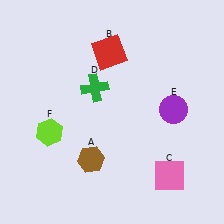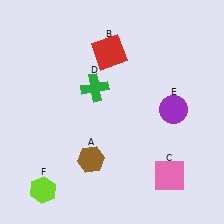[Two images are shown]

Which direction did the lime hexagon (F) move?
The lime hexagon (F) moved down.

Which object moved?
The lime hexagon (F) moved down.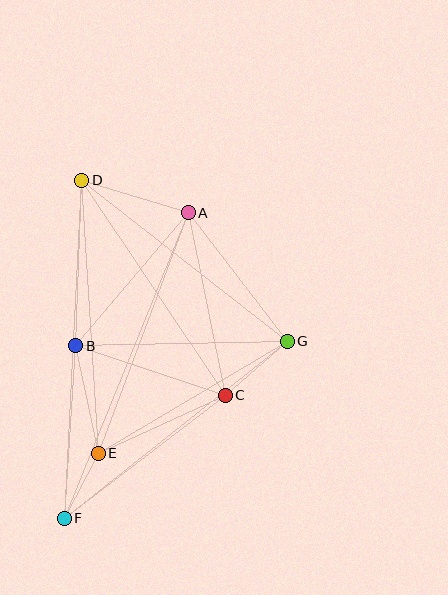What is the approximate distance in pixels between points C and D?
The distance between C and D is approximately 258 pixels.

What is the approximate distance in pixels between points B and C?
The distance between B and C is approximately 158 pixels.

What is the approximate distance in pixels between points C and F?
The distance between C and F is approximately 202 pixels.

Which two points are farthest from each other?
Points D and F are farthest from each other.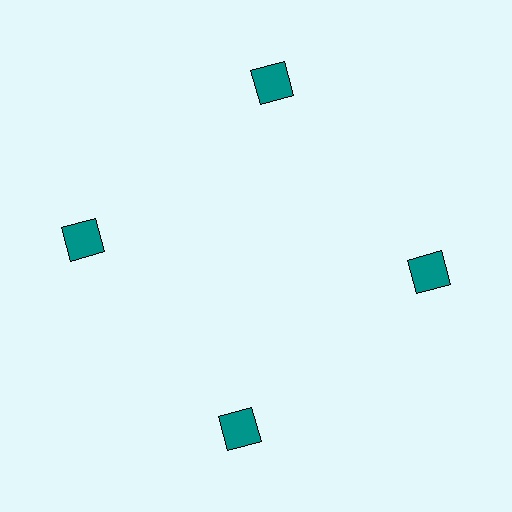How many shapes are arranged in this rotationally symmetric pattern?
There are 4 shapes, arranged in 4 groups of 1.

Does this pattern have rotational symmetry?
Yes, this pattern has 4-fold rotational symmetry. It looks the same after rotating 90 degrees around the center.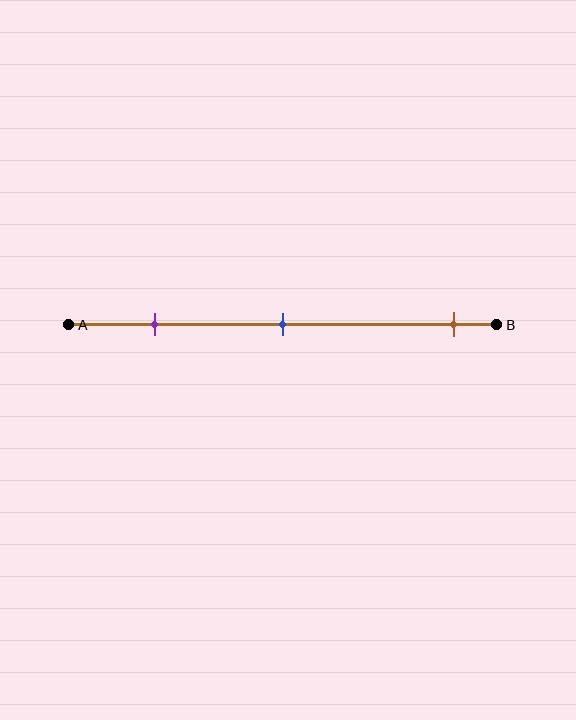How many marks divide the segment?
There are 3 marks dividing the segment.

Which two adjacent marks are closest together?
The purple and blue marks are the closest adjacent pair.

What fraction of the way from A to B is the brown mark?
The brown mark is approximately 90% (0.9) of the way from A to B.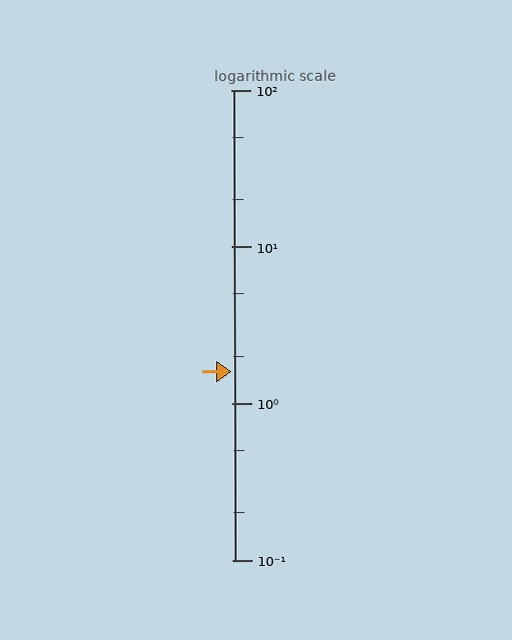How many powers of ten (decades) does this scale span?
The scale spans 3 decades, from 0.1 to 100.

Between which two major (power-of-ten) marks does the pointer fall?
The pointer is between 1 and 10.